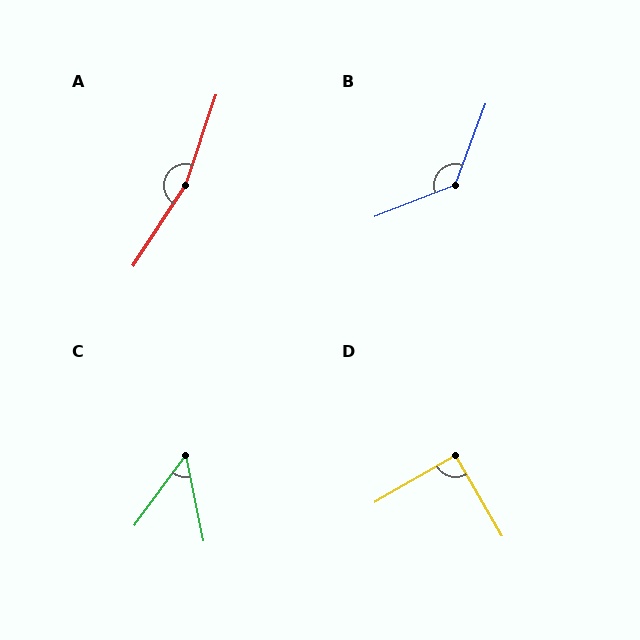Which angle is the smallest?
C, at approximately 48 degrees.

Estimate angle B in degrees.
Approximately 132 degrees.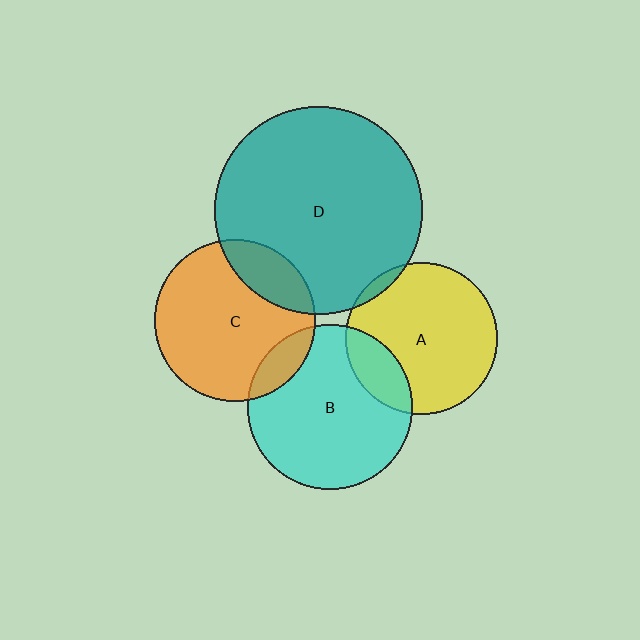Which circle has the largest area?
Circle D (teal).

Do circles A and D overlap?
Yes.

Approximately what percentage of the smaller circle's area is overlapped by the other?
Approximately 5%.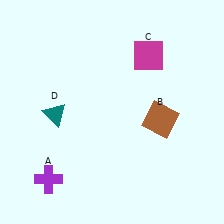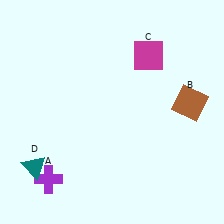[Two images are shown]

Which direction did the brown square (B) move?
The brown square (B) moved right.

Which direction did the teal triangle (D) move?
The teal triangle (D) moved down.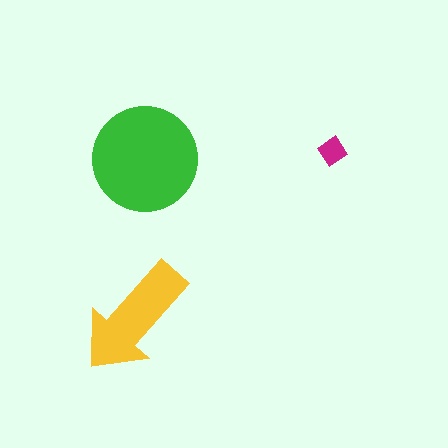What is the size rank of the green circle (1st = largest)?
1st.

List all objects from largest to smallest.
The green circle, the yellow arrow, the magenta diamond.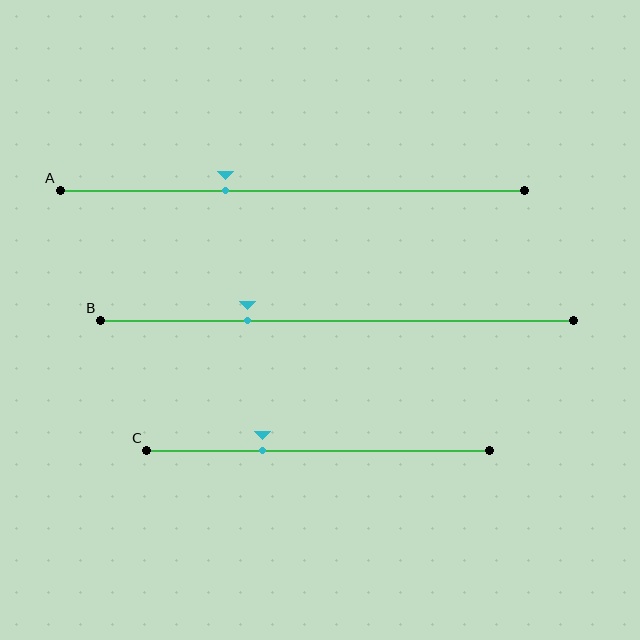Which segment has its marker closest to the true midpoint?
Segment A has its marker closest to the true midpoint.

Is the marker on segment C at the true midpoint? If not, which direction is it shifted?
No, the marker on segment C is shifted to the left by about 16% of the segment length.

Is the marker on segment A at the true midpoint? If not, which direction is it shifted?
No, the marker on segment A is shifted to the left by about 14% of the segment length.